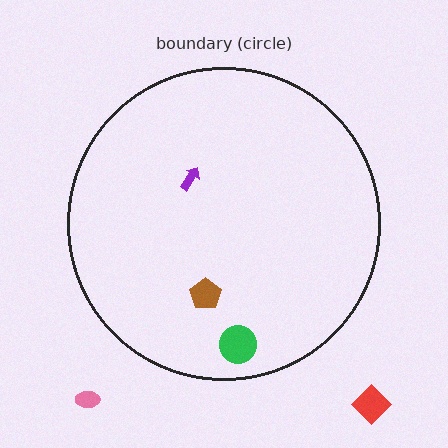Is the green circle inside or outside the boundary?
Inside.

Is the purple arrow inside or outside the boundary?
Inside.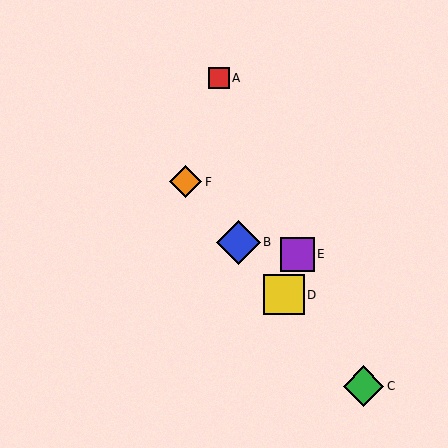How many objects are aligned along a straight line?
4 objects (B, C, D, F) are aligned along a straight line.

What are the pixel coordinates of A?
Object A is at (219, 78).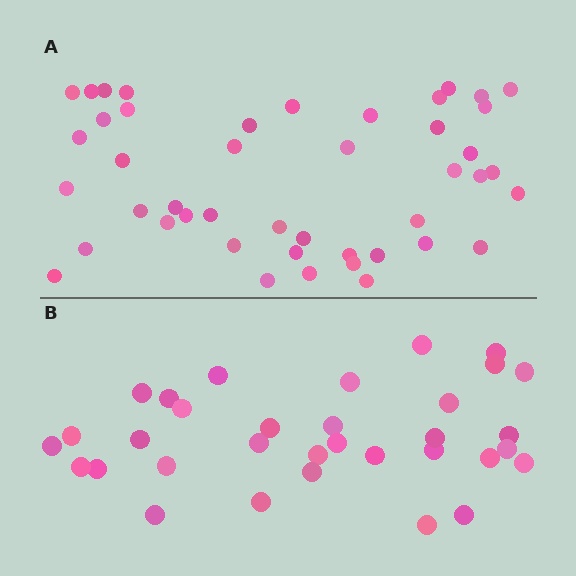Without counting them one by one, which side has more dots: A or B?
Region A (the top region) has more dots.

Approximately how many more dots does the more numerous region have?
Region A has roughly 12 or so more dots than region B.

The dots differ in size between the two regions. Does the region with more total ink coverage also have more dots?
No. Region B has more total ink coverage because its dots are larger, but region A actually contains more individual dots. Total area can be misleading — the number of items is what matters here.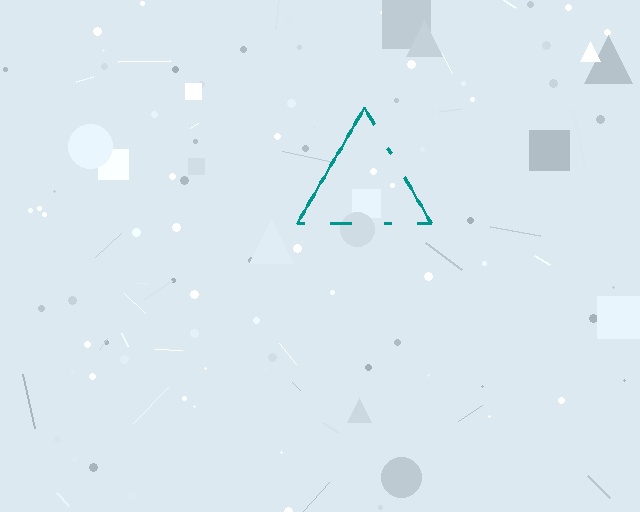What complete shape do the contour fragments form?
The contour fragments form a triangle.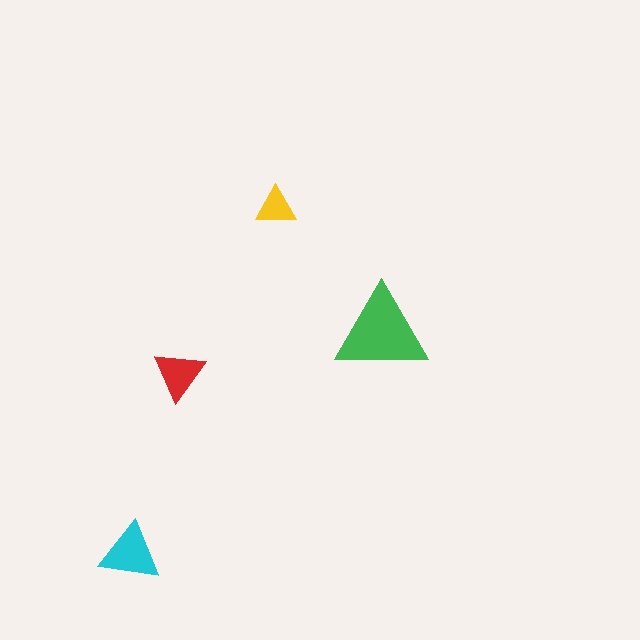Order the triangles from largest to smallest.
the green one, the cyan one, the red one, the yellow one.